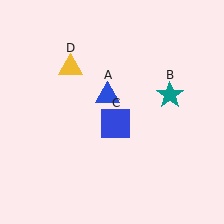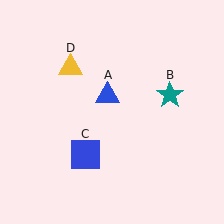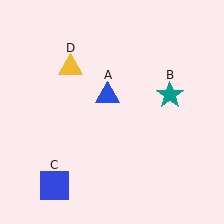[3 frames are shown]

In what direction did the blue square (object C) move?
The blue square (object C) moved down and to the left.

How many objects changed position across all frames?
1 object changed position: blue square (object C).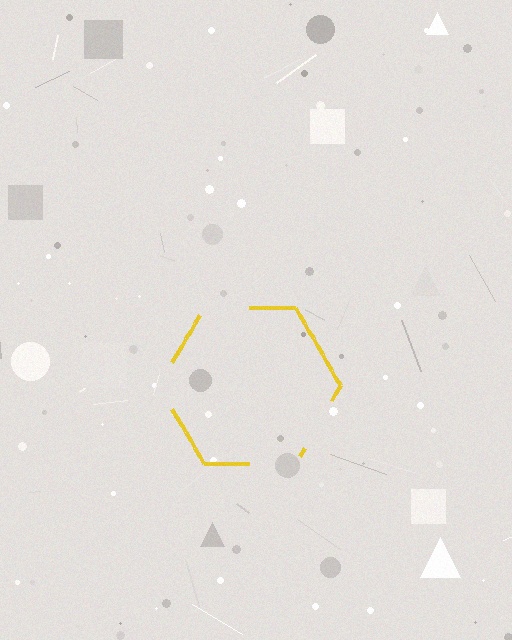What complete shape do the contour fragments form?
The contour fragments form a hexagon.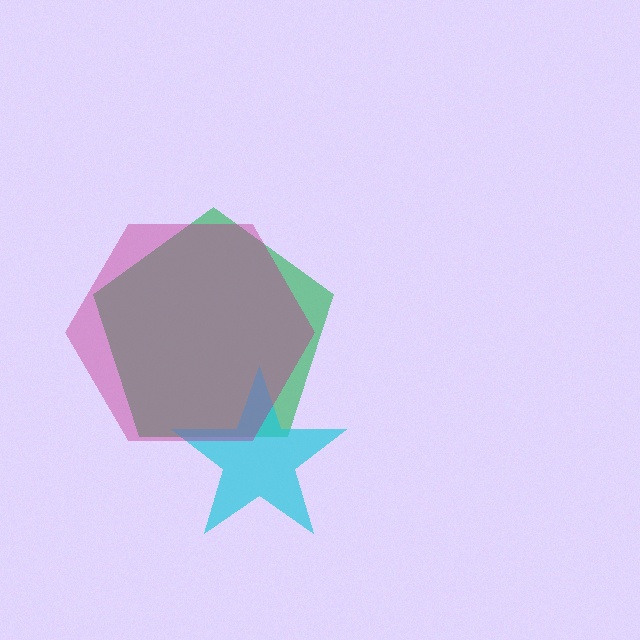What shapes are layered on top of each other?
The layered shapes are: a green pentagon, a cyan star, a magenta hexagon.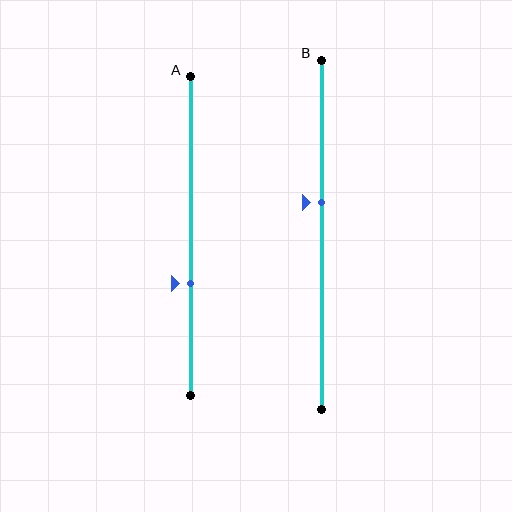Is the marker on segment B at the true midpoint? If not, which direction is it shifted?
No, the marker on segment B is shifted upward by about 9% of the segment length.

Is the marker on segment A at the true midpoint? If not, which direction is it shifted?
No, the marker on segment A is shifted downward by about 15% of the segment length.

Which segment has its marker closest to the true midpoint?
Segment B has its marker closest to the true midpoint.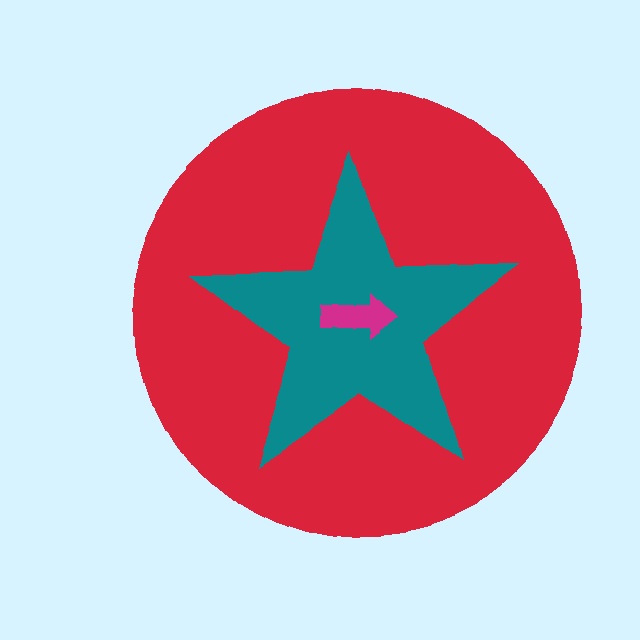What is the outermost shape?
The red circle.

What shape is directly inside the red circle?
The teal star.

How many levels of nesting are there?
3.